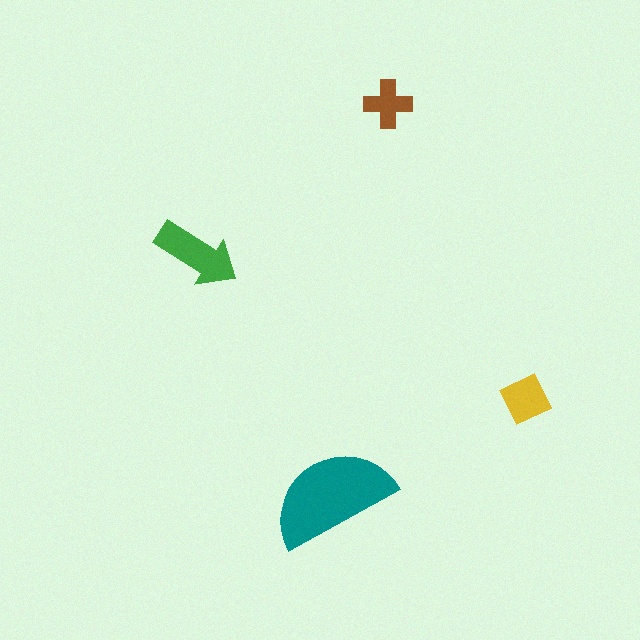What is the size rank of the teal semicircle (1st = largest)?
1st.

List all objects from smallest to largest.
The brown cross, the yellow diamond, the green arrow, the teal semicircle.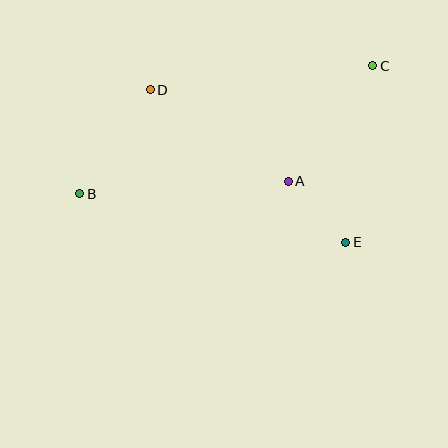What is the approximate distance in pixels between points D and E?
The distance between D and E is approximately 248 pixels.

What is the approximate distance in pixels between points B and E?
The distance between B and E is approximately 271 pixels.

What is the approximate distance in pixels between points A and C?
The distance between A and C is approximately 143 pixels.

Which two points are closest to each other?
Points A and E are closest to each other.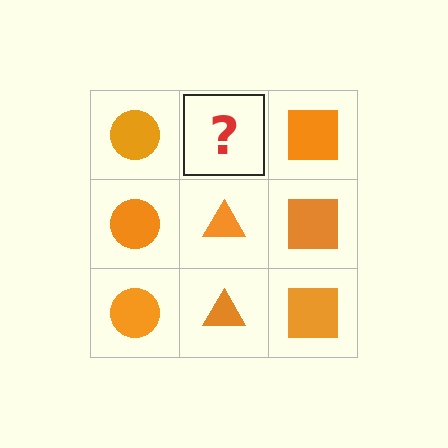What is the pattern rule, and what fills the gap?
The rule is that each column has a consistent shape. The gap should be filled with an orange triangle.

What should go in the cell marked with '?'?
The missing cell should contain an orange triangle.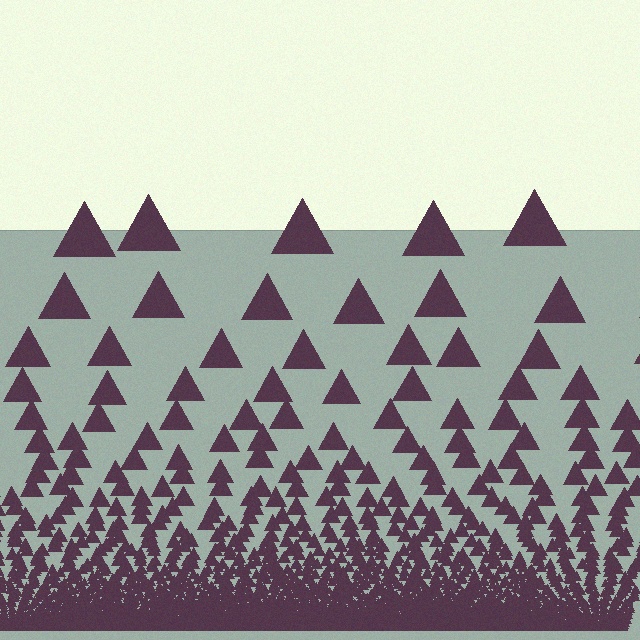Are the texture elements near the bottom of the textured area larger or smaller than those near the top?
Smaller. The gradient is inverted — elements near the bottom are smaller and denser.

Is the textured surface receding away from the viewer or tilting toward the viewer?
The surface appears to tilt toward the viewer. Texture elements get larger and sparser toward the top.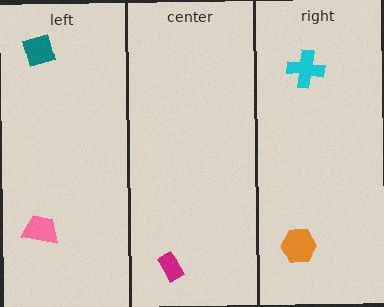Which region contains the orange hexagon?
The right region.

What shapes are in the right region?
The cyan cross, the orange hexagon.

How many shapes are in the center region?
1.